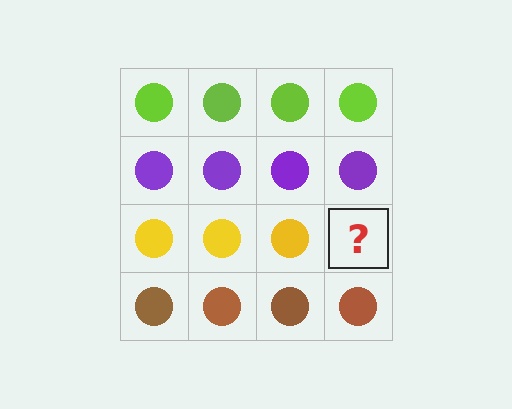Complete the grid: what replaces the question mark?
The question mark should be replaced with a yellow circle.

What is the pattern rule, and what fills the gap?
The rule is that each row has a consistent color. The gap should be filled with a yellow circle.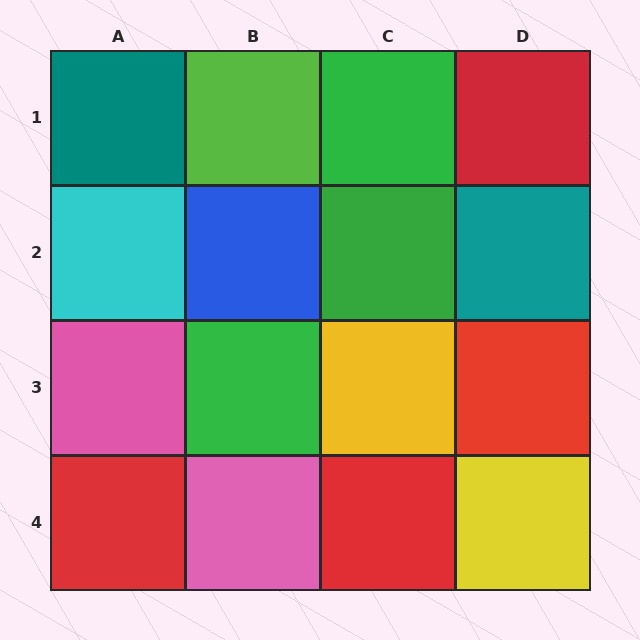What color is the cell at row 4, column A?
Red.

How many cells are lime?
1 cell is lime.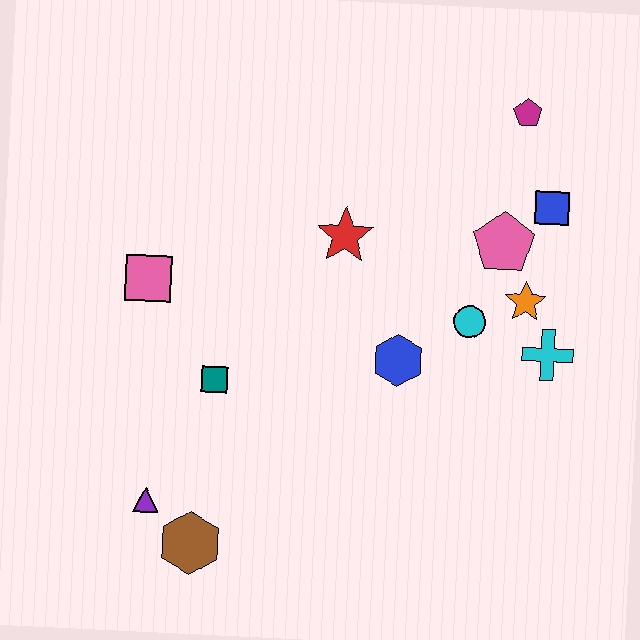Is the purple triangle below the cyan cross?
Yes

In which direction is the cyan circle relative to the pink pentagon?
The cyan circle is below the pink pentagon.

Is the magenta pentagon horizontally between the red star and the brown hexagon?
No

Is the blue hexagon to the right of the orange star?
No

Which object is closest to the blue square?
The pink pentagon is closest to the blue square.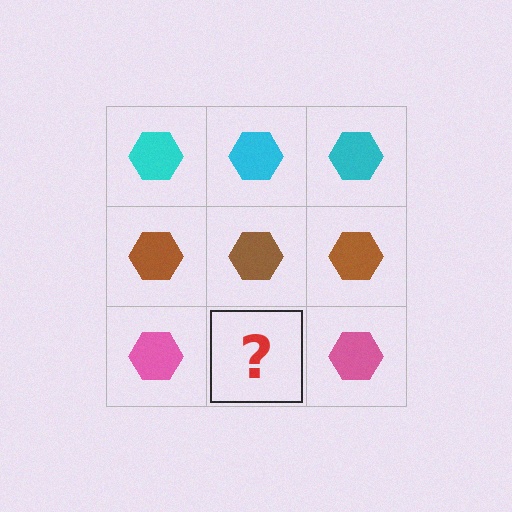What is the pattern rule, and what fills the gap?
The rule is that each row has a consistent color. The gap should be filled with a pink hexagon.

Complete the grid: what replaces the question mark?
The question mark should be replaced with a pink hexagon.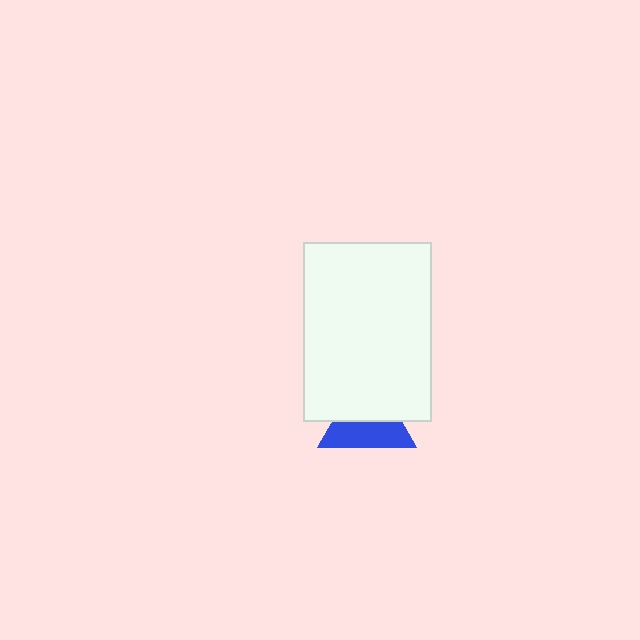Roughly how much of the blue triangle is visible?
About half of it is visible (roughly 51%).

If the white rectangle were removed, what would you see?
You would see the complete blue triangle.